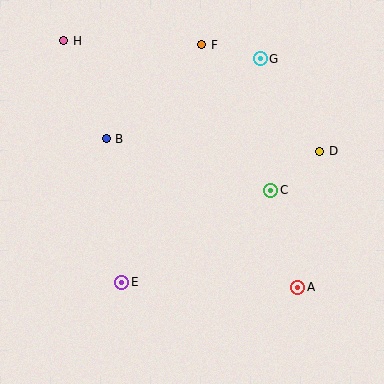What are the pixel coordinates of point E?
Point E is at (122, 283).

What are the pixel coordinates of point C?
Point C is at (271, 190).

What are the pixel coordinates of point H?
Point H is at (64, 41).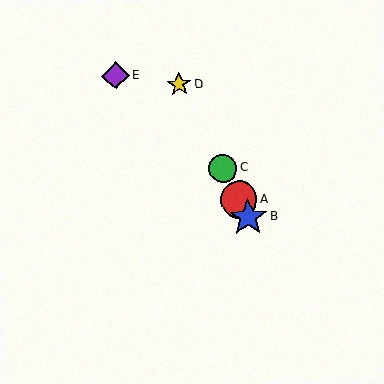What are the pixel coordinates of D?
Object D is at (179, 85).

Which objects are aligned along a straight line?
Objects A, B, C, D are aligned along a straight line.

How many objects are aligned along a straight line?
4 objects (A, B, C, D) are aligned along a straight line.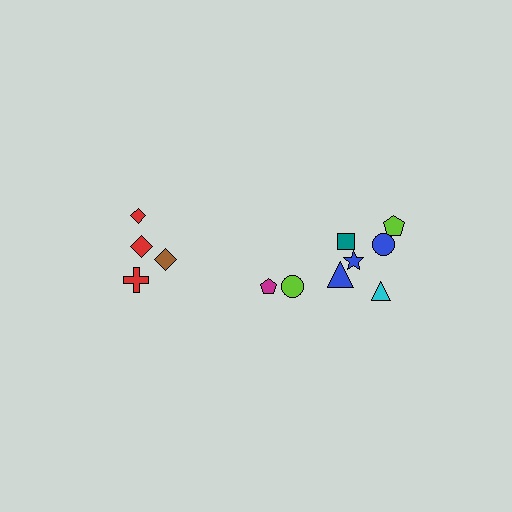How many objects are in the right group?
There are 8 objects.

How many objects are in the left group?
There are 4 objects.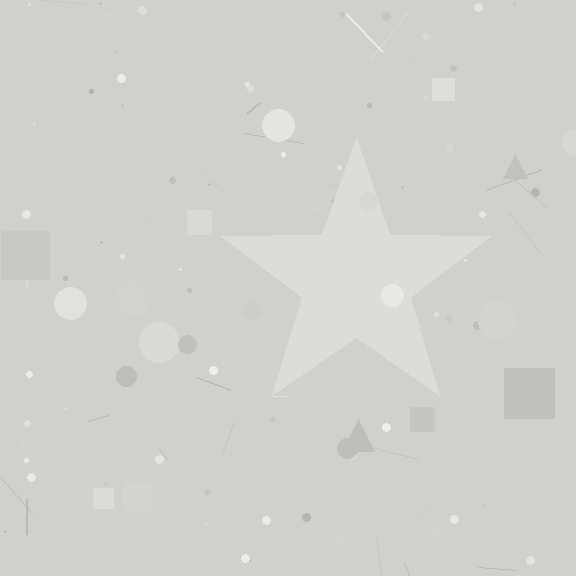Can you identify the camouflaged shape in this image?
The camouflaged shape is a star.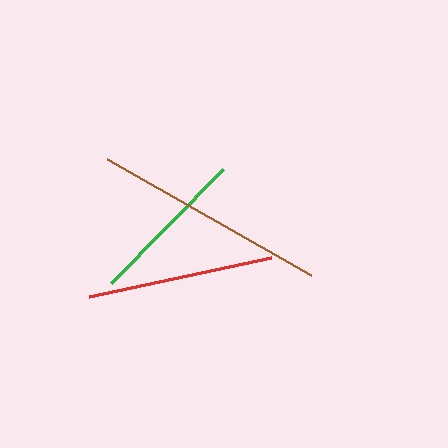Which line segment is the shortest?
The green line is the shortest at approximately 160 pixels.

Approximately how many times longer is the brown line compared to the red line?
The brown line is approximately 1.3 times the length of the red line.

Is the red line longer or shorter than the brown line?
The brown line is longer than the red line.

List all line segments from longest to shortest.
From longest to shortest: brown, red, green.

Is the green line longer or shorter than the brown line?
The brown line is longer than the green line.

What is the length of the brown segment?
The brown segment is approximately 234 pixels long.